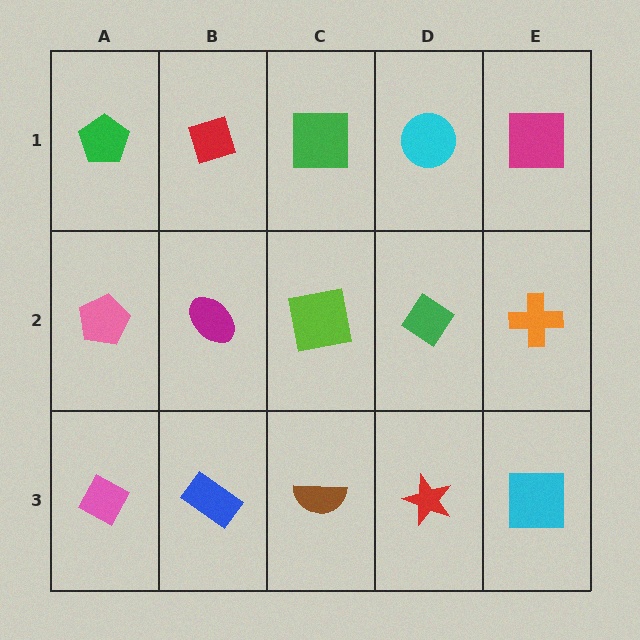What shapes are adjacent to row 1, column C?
A lime square (row 2, column C), a red diamond (row 1, column B), a cyan circle (row 1, column D).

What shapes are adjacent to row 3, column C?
A lime square (row 2, column C), a blue rectangle (row 3, column B), a red star (row 3, column D).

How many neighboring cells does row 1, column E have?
2.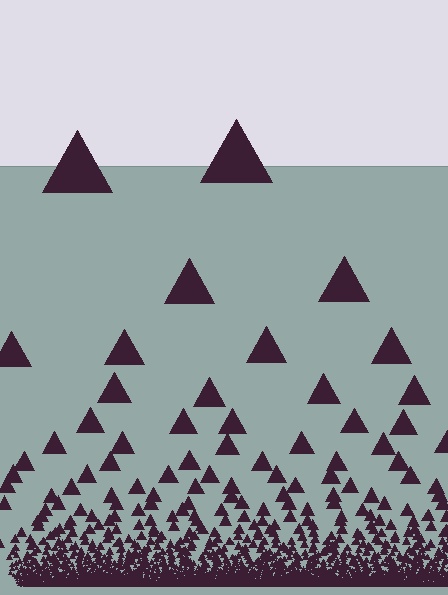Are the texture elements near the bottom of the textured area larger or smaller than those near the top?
Smaller. The gradient is inverted — elements near the bottom are smaller and denser.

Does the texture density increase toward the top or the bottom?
Density increases toward the bottom.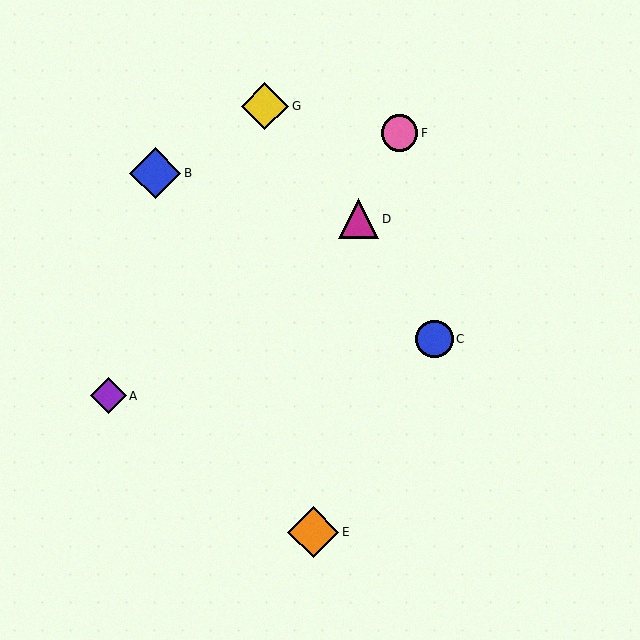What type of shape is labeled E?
Shape E is an orange diamond.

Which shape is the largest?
The orange diamond (labeled E) is the largest.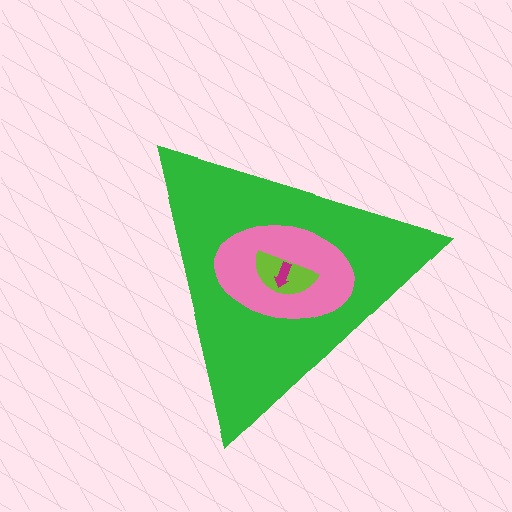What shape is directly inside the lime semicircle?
The magenta arrow.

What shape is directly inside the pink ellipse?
The lime semicircle.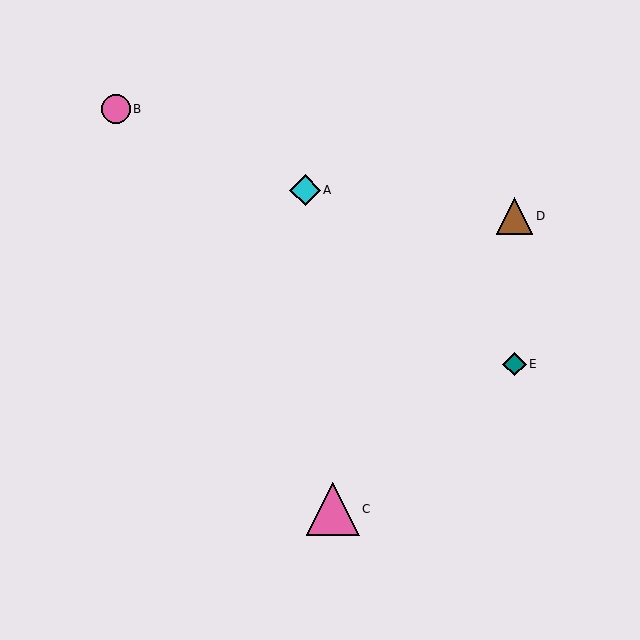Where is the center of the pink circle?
The center of the pink circle is at (116, 109).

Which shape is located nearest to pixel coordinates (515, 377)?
The teal diamond (labeled E) at (514, 364) is nearest to that location.